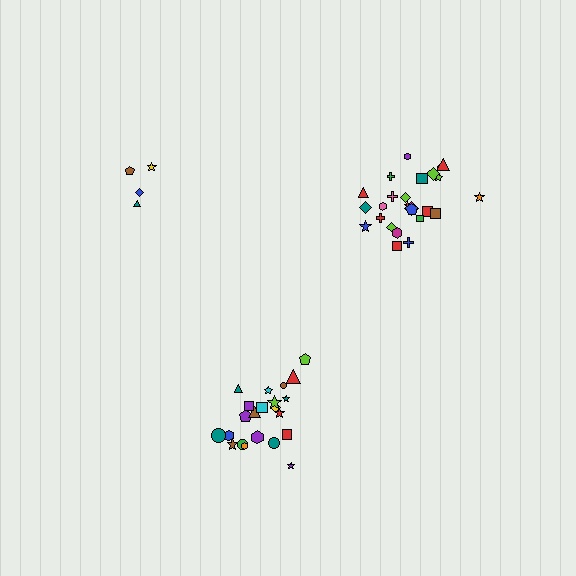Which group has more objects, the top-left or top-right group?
The top-right group.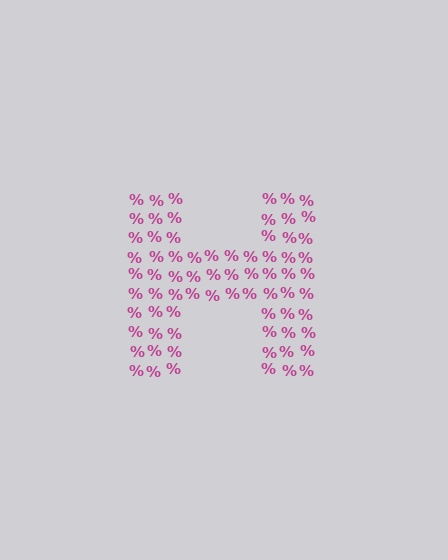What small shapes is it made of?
It is made of small percent signs.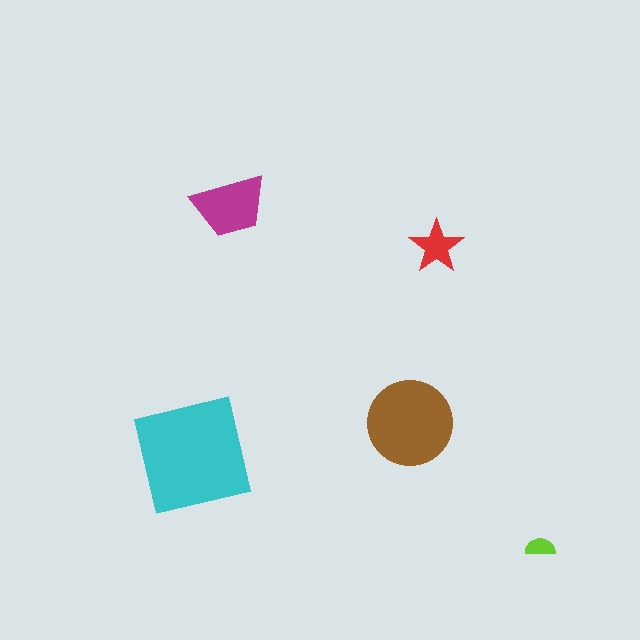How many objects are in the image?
There are 5 objects in the image.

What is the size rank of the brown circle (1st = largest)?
2nd.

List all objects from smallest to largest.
The lime semicircle, the red star, the magenta trapezoid, the brown circle, the cyan square.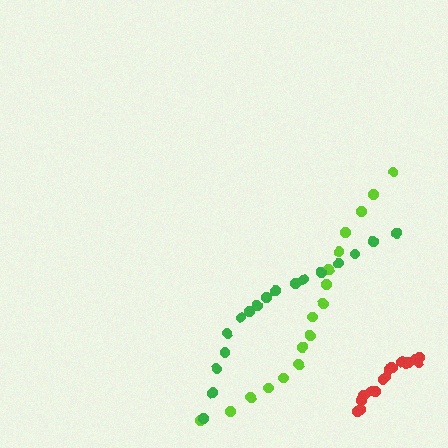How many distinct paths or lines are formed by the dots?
There are 3 distinct paths.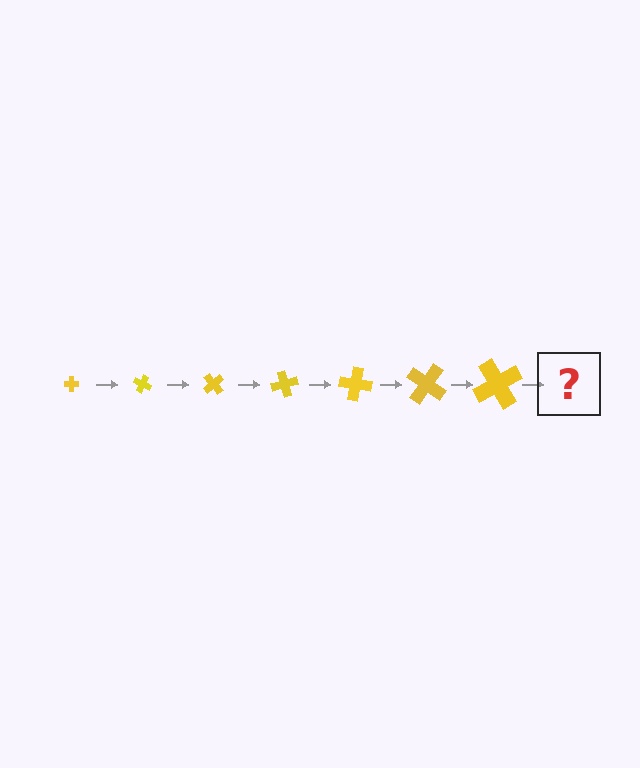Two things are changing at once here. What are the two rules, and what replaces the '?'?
The two rules are that the cross grows larger each step and it rotates 25 degrees each step. The '?' should be a cross, larger than the previous one and rotated 175 degrees from the start.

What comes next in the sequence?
The next element should be a cross, larger than the previous one and rotated 175 degrees from the start.